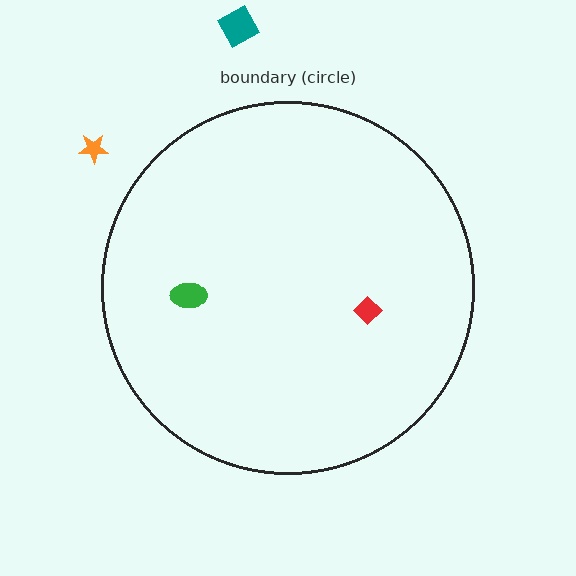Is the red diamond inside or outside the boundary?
Inside.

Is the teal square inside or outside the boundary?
Outside.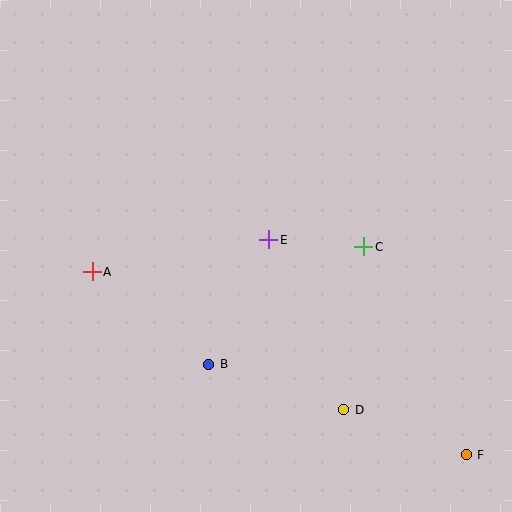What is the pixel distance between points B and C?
The distance between B and C is 194 pixels.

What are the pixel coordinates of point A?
Point A is at (92, 272).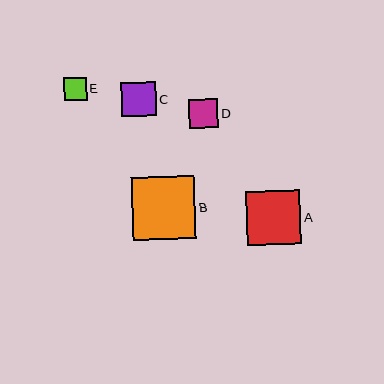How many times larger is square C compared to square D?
Square C is approximately 1.1 times the size of square D.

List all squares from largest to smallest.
From largest to smallest: B, A, C, D, E.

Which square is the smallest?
Square E is the smallest with a size of approximately 23 pixels.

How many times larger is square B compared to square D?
Square B is approximately 2.1 times the size of square D.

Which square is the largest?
Square B is the largest with a size of approximately 63 pixels.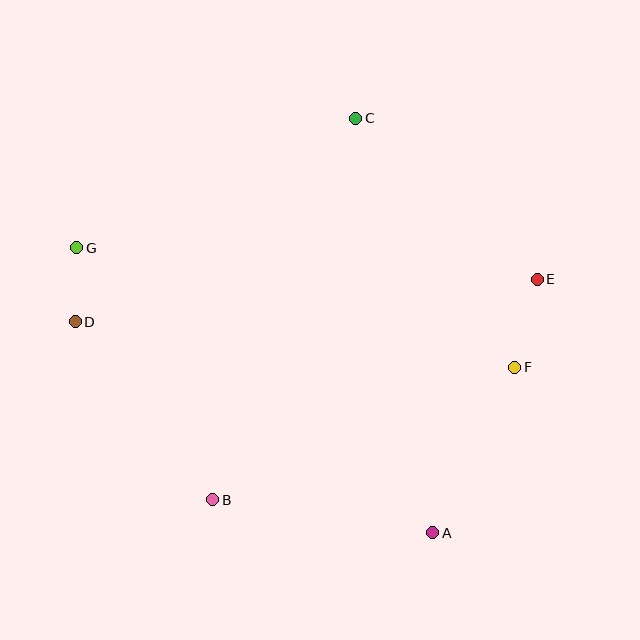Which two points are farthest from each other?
Points D and E are farthest from each other.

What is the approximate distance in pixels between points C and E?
The distance between C and E is approximately 243 pixels.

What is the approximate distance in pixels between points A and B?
The distance between A and B is approximately 222 pixels.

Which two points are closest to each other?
Points D and G are closest to each other.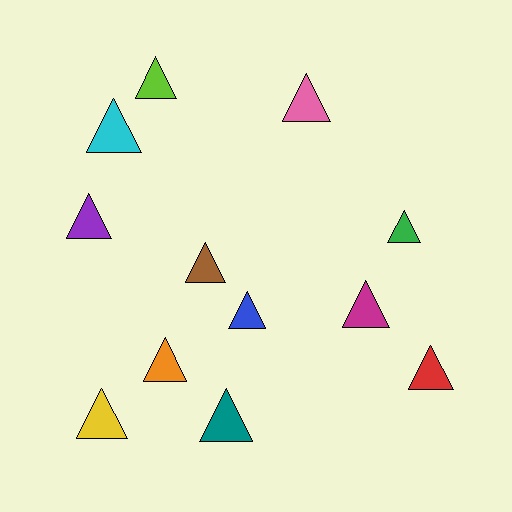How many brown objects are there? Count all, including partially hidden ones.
There is 1 brown object.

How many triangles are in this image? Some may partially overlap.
There are 12 triangles.